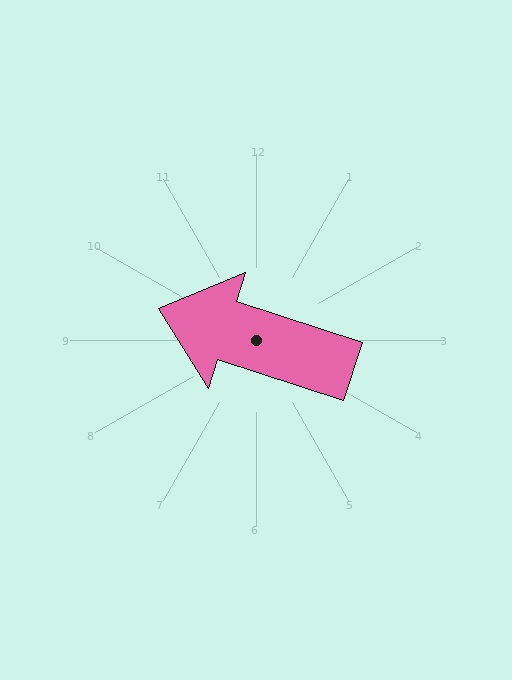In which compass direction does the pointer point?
West.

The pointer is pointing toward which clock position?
Roughly 10 o'clock.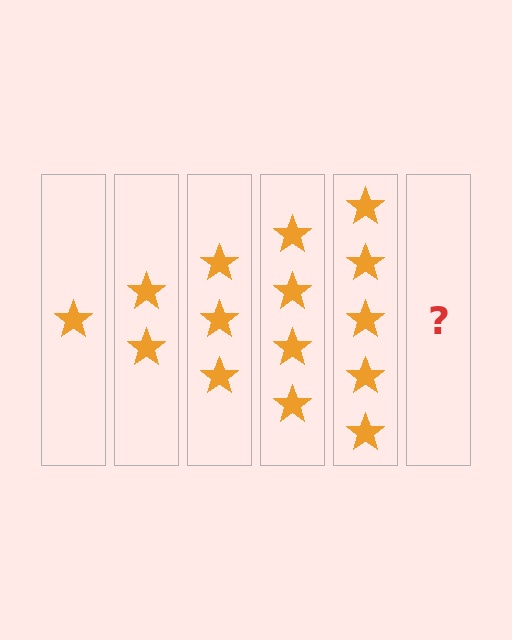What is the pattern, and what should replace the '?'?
The pattern is that each step adds one more star. The '?' should be 6 stars.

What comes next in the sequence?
The next element should be 6 stars.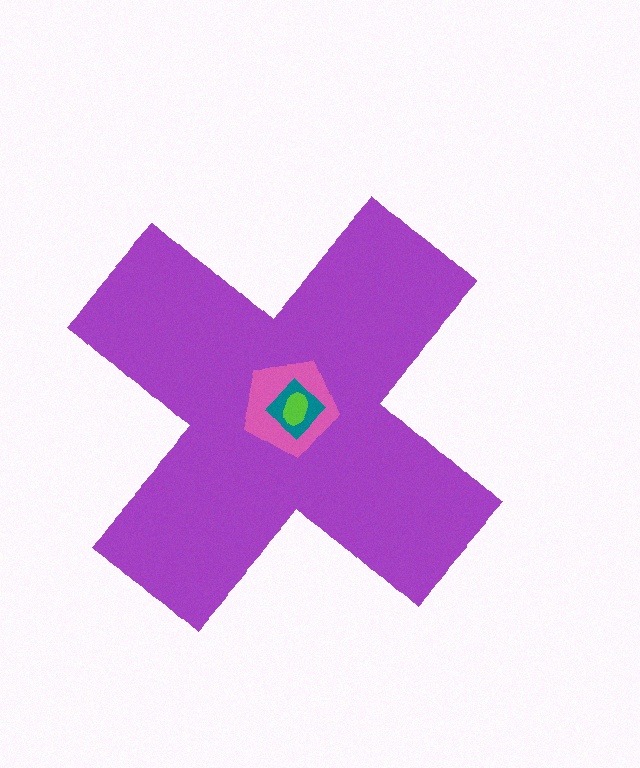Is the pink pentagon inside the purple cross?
Yes.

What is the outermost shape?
The purple cross.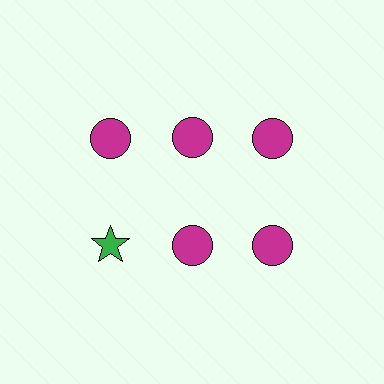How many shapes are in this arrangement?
There are 6 shapes arranged in a grid pattern.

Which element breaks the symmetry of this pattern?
The green star in the second row, leftmost column breaks the symmetry. All other shapes are magenta circles.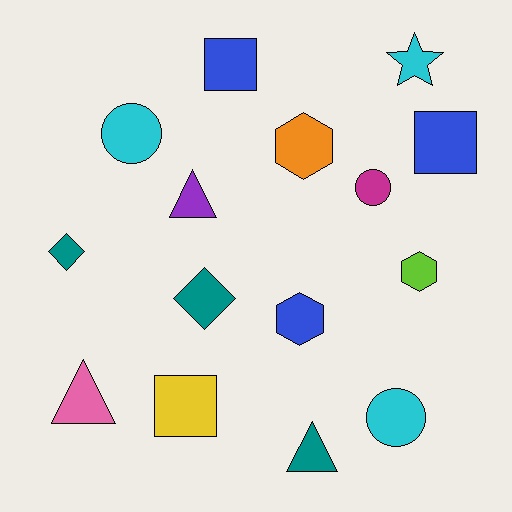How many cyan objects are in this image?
There are 3 cyan objects.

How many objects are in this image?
There are 15 objects.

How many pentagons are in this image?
There are no pentagons.